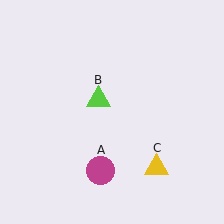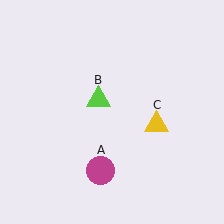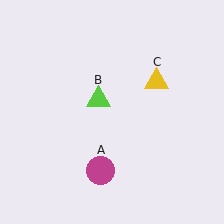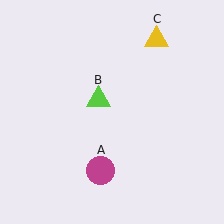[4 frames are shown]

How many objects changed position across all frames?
1 object changed position: yellow triangle (object C).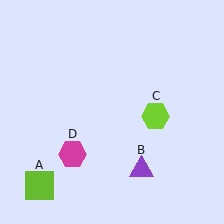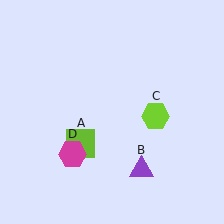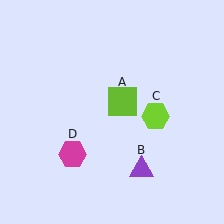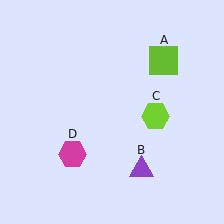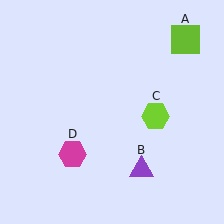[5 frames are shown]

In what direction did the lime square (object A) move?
The lime square (object A) moved up and to the right.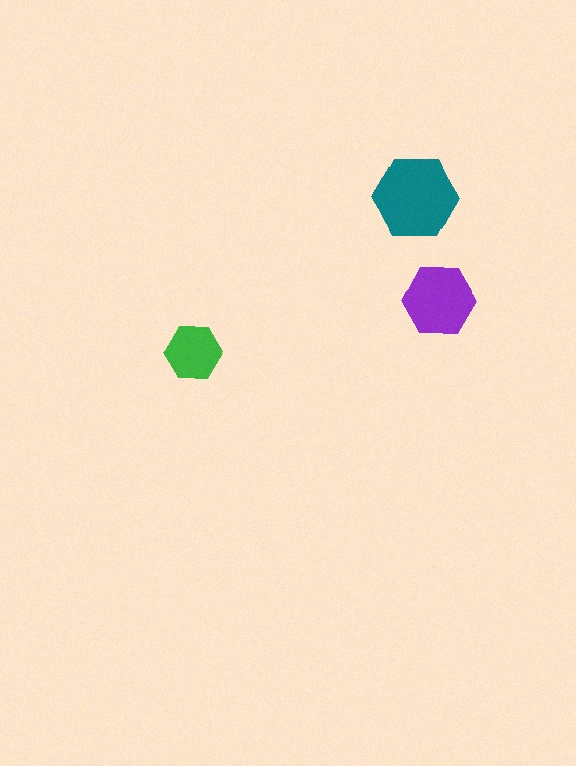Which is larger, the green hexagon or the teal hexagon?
The teal one.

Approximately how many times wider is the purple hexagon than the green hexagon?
About 1.5 times wider.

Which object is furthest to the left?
The green hexagon is leftmost.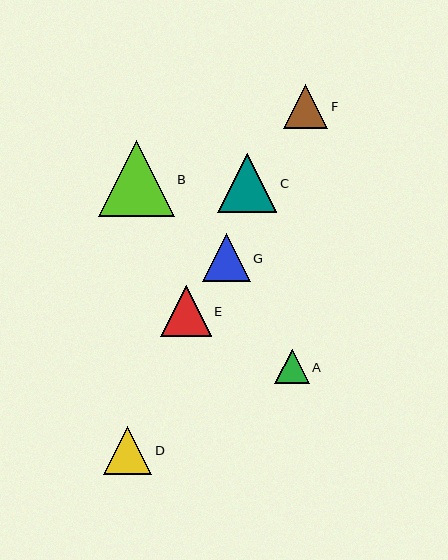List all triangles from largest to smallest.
From largest to smallest: B, C, E, D, G, F, A.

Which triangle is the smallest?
Triangle A is the smallest with a size of approximately 35 pixels.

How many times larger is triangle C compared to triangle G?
Triangle C is approximately 1.2 times the size of triangle G.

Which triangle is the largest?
Triangle B is the largest with a size of approximately 76 pixels.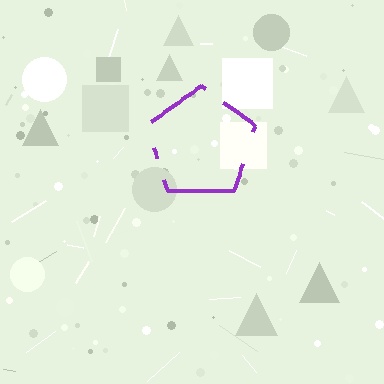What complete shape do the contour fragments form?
The contour fragments form a pentagon.